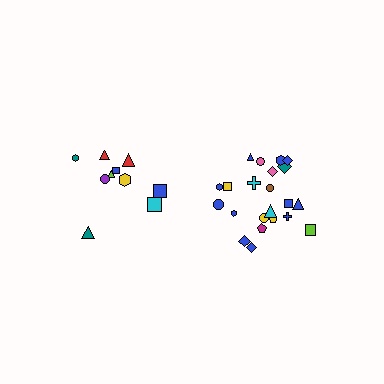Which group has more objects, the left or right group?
The right group.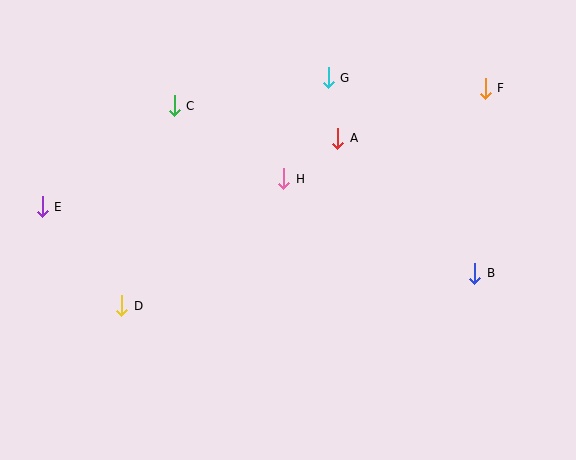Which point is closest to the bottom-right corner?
Point B is closest to the bottom-right corner.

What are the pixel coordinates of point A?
Point A is at (338, 138).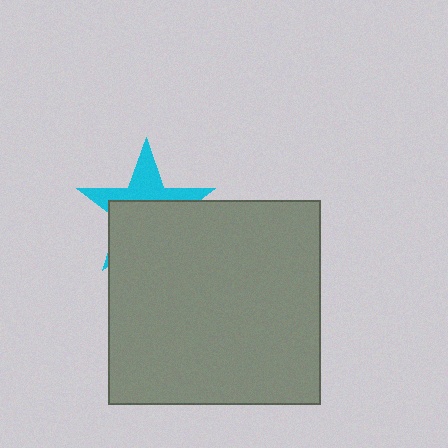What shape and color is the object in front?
The object in front is a gray rectangle.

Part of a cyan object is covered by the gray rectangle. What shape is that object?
It is a star.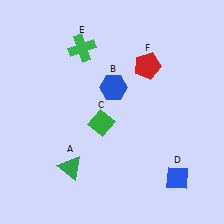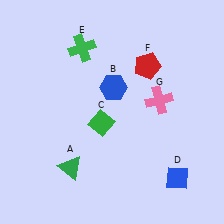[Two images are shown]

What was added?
A pink cross (G) was added in Image 2.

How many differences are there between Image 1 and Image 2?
There is 1 difference between the two images.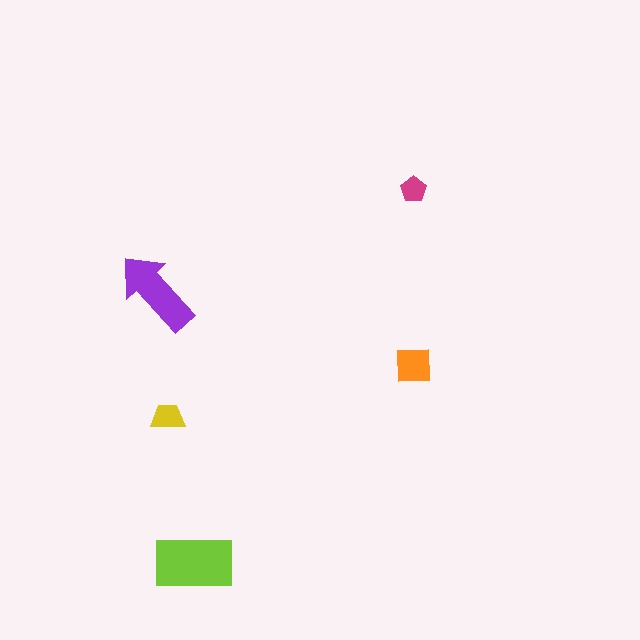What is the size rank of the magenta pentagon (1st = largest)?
5th.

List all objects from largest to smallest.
The lime rectangle, the purple arrow, the orange square, the yellow trapezoid, the magenta pentagon.